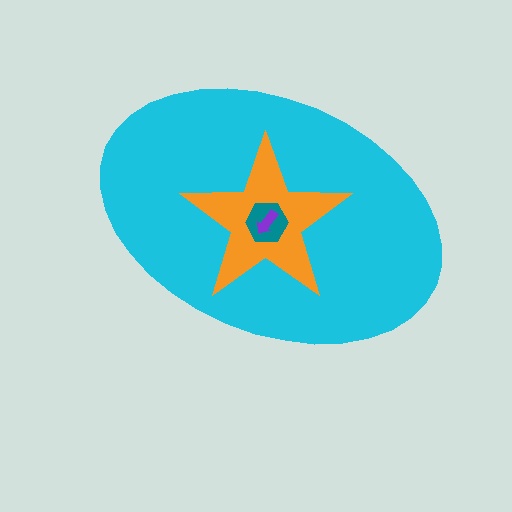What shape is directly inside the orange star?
The teal hexagon.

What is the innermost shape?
The purple arrow.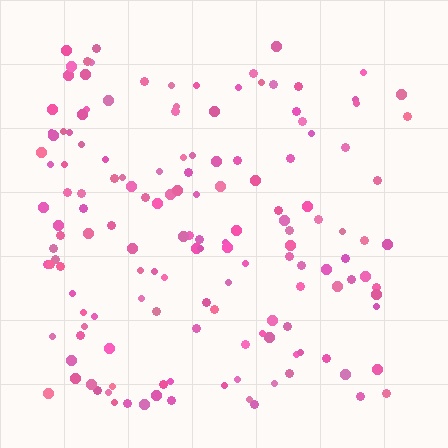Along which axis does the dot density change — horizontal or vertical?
Horizontal.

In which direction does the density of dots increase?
From right to left, with the left side densest.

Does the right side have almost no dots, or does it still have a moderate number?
Still a moderate number, just noticeably fewer than the left.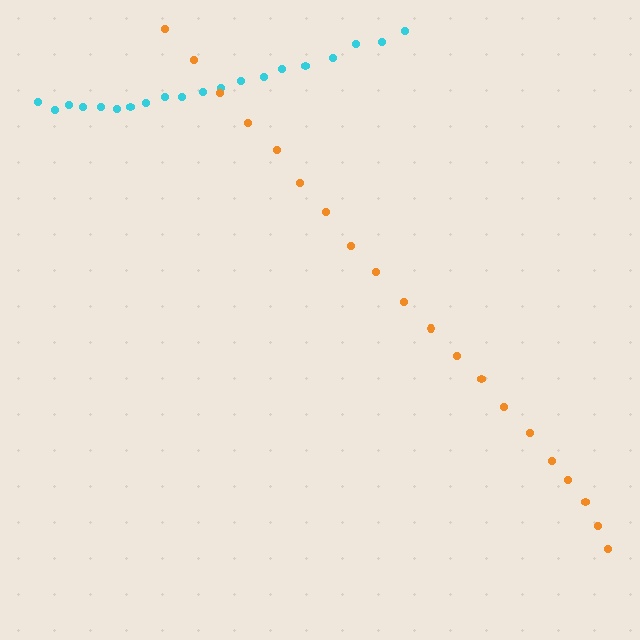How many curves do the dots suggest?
There are 2 distinct paths.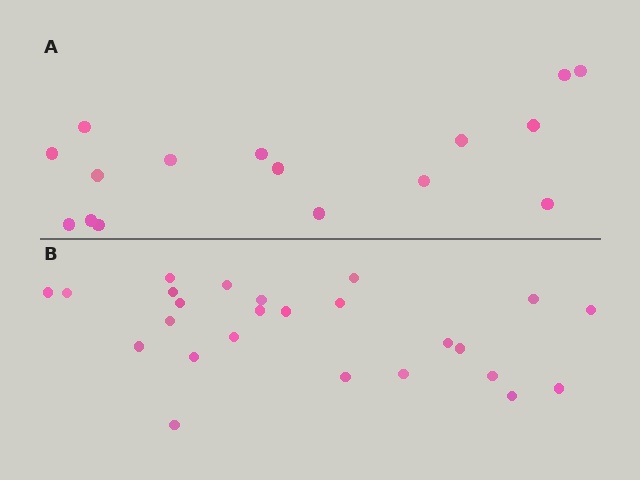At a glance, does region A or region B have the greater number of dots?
Region B (the bottom region) has more dots.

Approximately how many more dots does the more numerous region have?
Region B has roughly 8 or so more dots than region A.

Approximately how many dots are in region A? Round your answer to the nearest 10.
About 20 dots. (The exact count is 16, which rounds to 20.)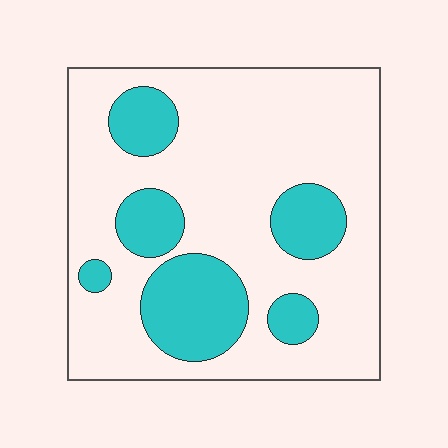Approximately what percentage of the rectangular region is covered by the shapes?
Approximately 25%.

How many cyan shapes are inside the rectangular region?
6.